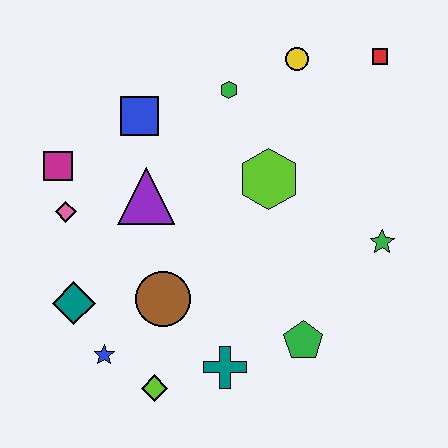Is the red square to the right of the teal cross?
Yes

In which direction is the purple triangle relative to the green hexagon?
The purple triangle is below the green hexagon.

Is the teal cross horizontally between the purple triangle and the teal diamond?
No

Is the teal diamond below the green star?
Yes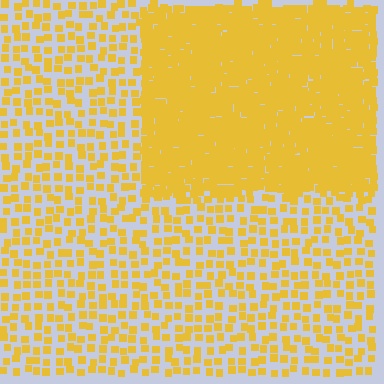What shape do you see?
I see a rectangle.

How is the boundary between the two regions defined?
The boundary is defined by a change in element density (approximately 3.0x ratio). All elements are the same color, size, and shape.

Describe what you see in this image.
The image contains small yellow elements arranged at two different densities. A rectangle-shaped region is visible where the elements are more densely packed than the surrounding area.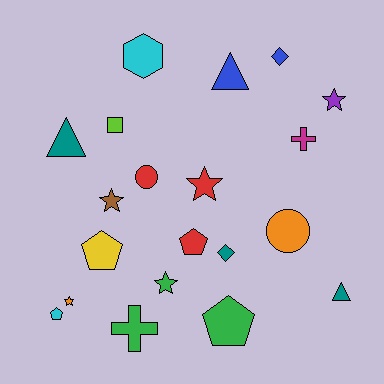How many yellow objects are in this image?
There is 1 yellow object.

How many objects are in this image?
There are 20 objects.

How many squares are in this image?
There is 1 square.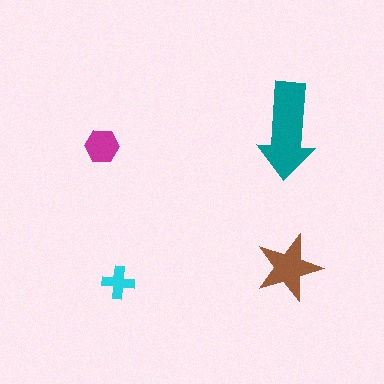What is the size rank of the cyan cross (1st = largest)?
4th.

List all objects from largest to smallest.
The teal arrow, the brown star, the magenta hexagon, the cyan cross.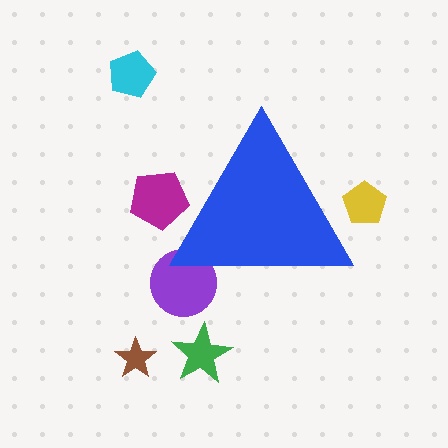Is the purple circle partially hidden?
Yes, the purple circle is partially hidden behind the blue triangle.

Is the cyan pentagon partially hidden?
No, the cyan pentagon is fully visible.